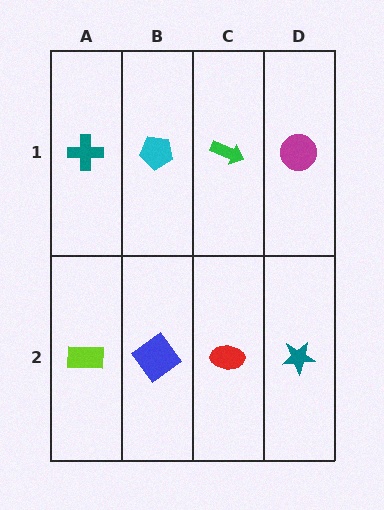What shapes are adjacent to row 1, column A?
A lime rectangle (row 2, column A), a cyan pentagon (row 1, column B).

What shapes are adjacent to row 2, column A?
A teal cross (row 1, column A), a blue diamond (row 2, column B).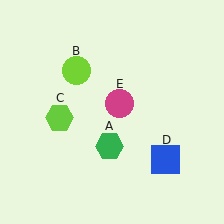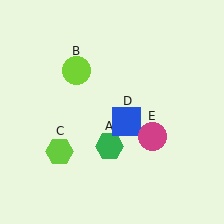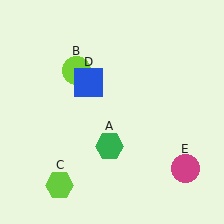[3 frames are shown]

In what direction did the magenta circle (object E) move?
The magenta circle (object E) moved down and to the right.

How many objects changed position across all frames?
3 objects changed position: lime hexagon (object C), blue square (object D), magenta circle (object E).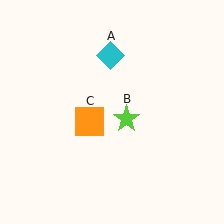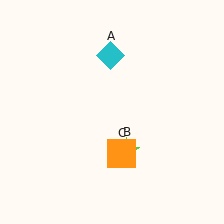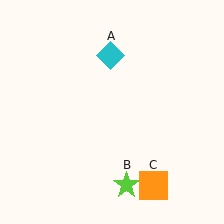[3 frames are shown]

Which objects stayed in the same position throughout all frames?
Cyan diamond (object A) remained stationary.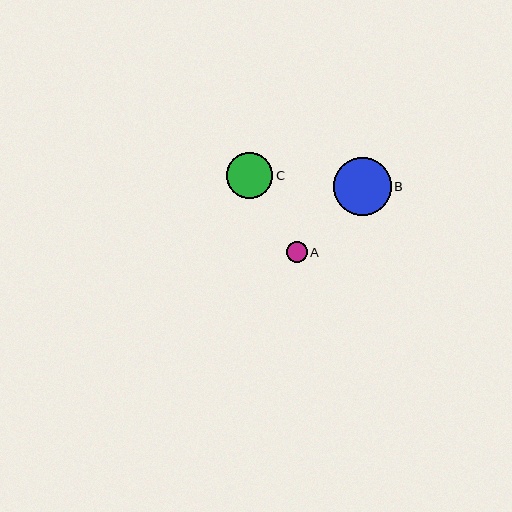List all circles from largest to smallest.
From largest to smallest: B, C, A.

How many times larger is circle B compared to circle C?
Circle B is approximately 1.3 times the size of circle C.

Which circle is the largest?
Circle B is the largest with a size of approximately 58 pixels.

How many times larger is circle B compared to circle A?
Circle B is approximately 2.8 times the size of circle A.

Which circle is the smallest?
Circle A is the smallest with a size of approximately 21 pixels.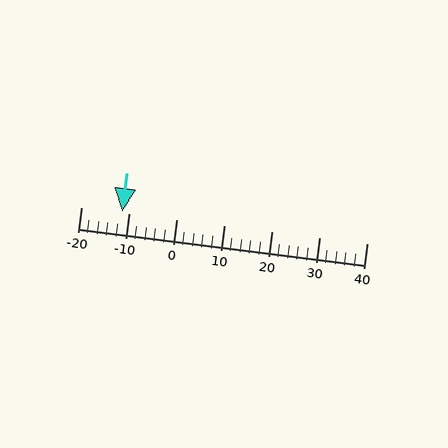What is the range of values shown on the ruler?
The ruler shows values from -20 to 40.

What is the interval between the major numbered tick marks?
The major tick marks are spaced 10 units apart.